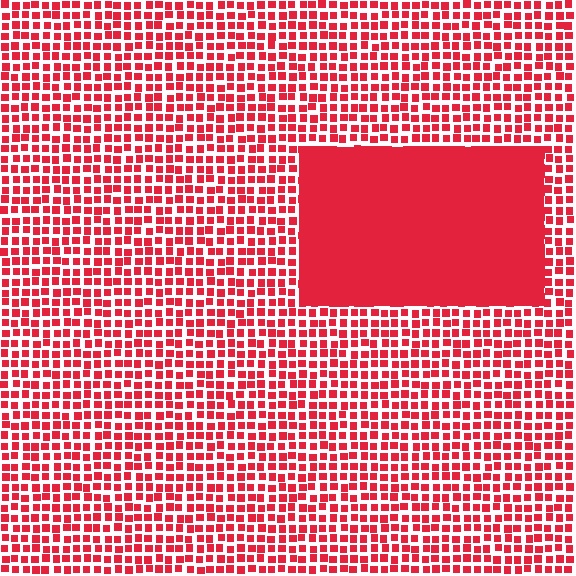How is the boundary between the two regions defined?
The boundary is defined by a change in element density (approximately 2.8x ratio). All elements are the same color, size, and shape.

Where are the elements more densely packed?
The elements are more densely packed inside the rectangle boundary.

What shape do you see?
I see a rectangle.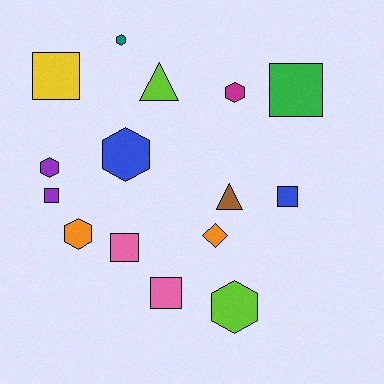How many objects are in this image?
There are 15 objects.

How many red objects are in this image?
There are no red objects.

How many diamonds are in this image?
There is 1 diamond.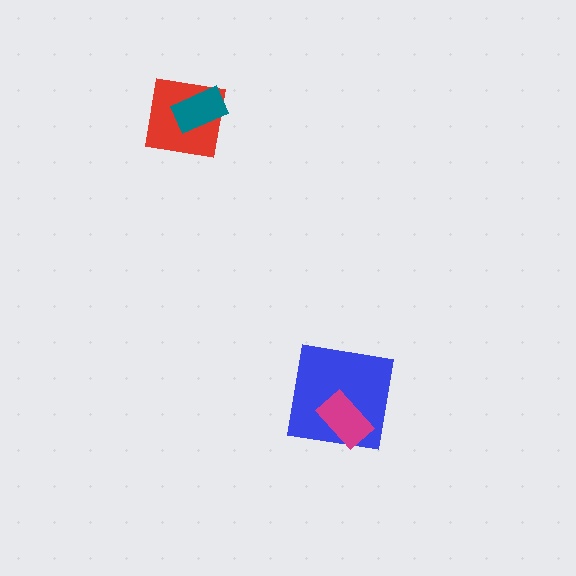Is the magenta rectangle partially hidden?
No, no other shape covers it.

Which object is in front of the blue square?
The magenta rectangle is in front of the blue square.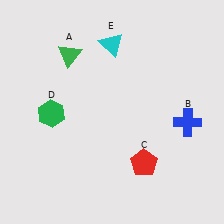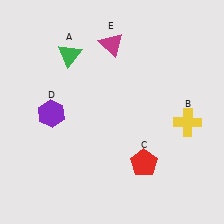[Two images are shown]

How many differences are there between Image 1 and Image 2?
There are 3 differences between the two images.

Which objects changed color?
B changed from blue to yellow. D changed from green to purple. E changed from cyan to magenta.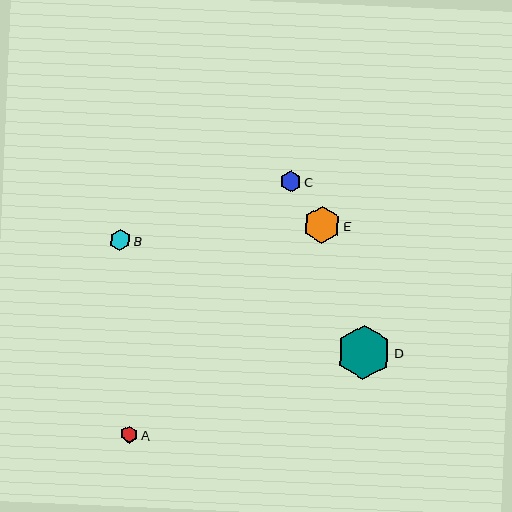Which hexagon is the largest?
Hexagon D is the largest with a size of approximately 54 pixels.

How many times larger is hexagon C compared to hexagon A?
Hexagon C is approximately 1.2 times the size of hexagon A.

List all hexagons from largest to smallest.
From largest to smallest: D, E, B, C, A.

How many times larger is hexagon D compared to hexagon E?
Hexagon D is approximately 1.5 times the size of hexagon E.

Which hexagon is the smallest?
Hexagon A is the smallest with a size of approximately 17 pixels.